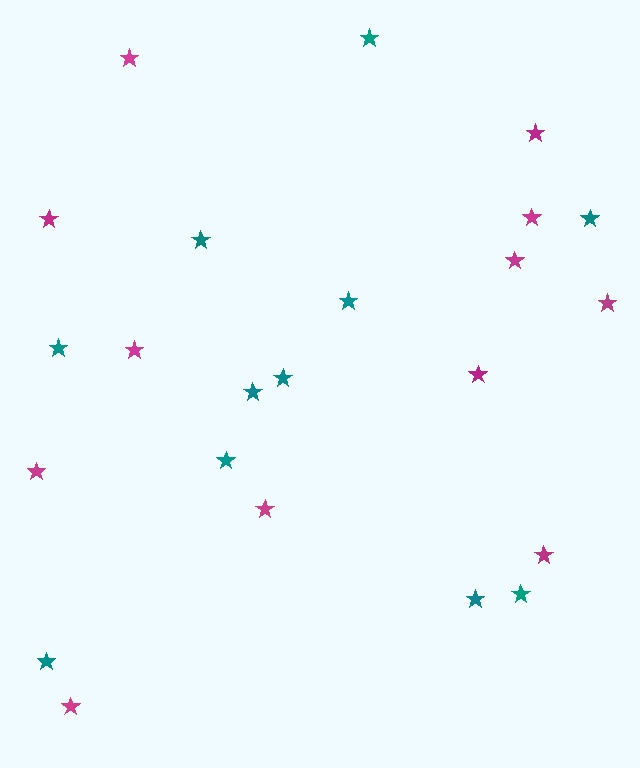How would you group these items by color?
There are 2 groups: one group of magenta stars (12) and one group of teal stars (11).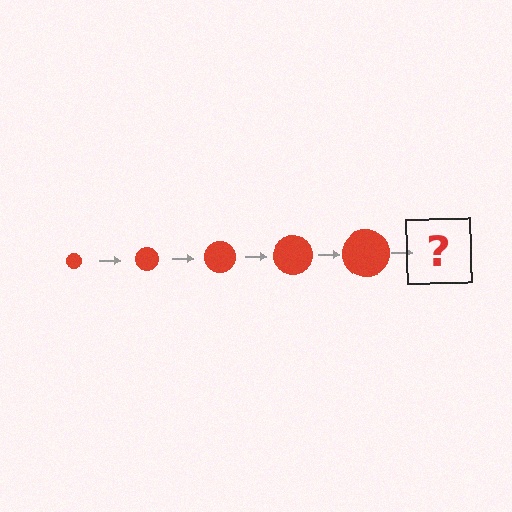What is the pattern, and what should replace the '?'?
The pattern is that the circle gets progressively larger each step. The '?' should be a red circle, larger than the previous one.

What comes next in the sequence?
The next element should be a red circle, larger than the previous one.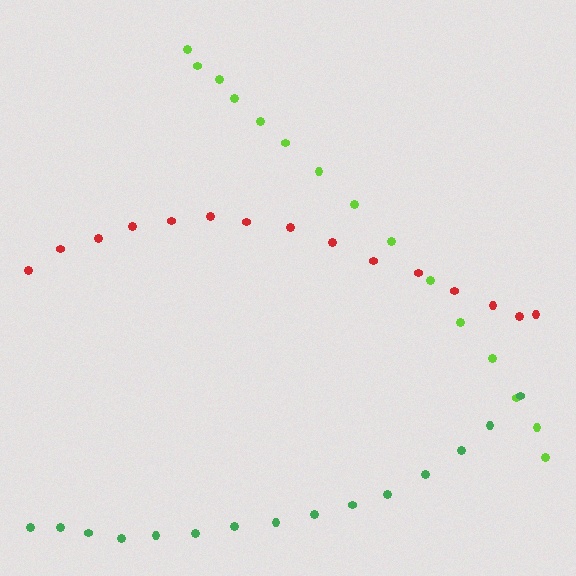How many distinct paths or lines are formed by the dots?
There are 3 distinct paths.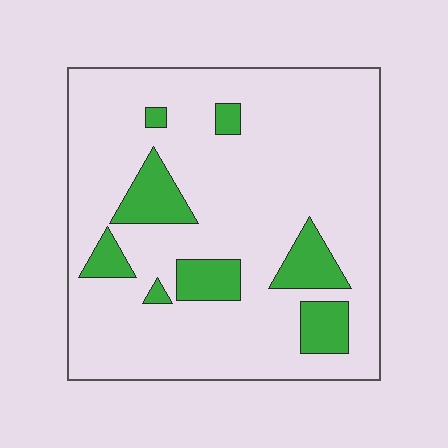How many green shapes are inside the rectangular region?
8.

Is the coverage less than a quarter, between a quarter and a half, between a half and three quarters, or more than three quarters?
Less than a quarter.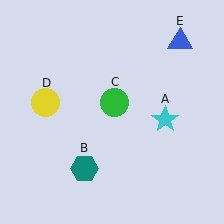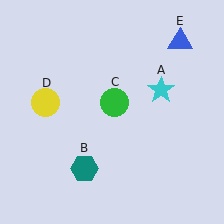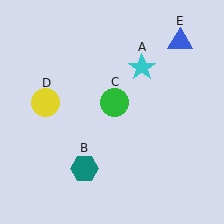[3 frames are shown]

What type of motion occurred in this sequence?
The cyan star (object A) rotated counterclockwise around the center of the scene.